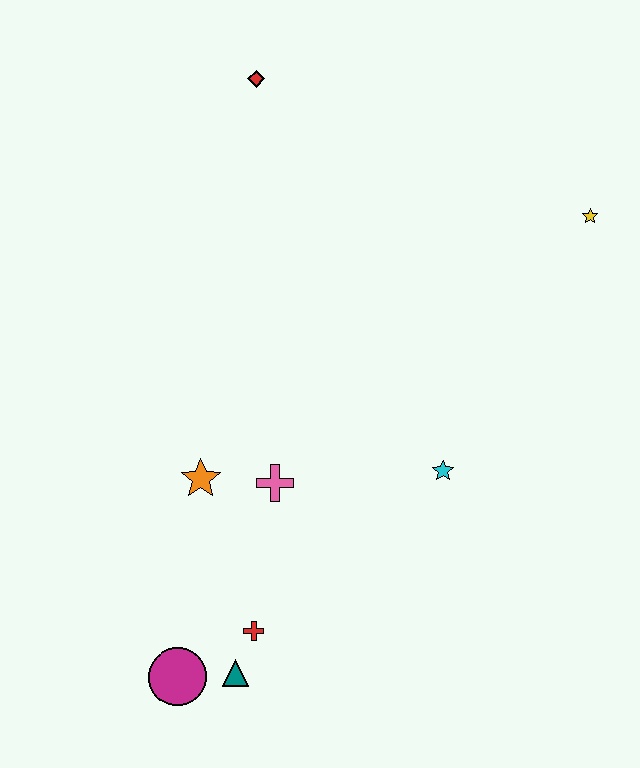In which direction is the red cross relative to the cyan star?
The red cross is to the left of the cyan star.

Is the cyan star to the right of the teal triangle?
Yes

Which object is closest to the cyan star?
The pink cross is closest to the cyan star.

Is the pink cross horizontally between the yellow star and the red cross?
Yes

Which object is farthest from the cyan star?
The red diamond is farthest from the cyan star.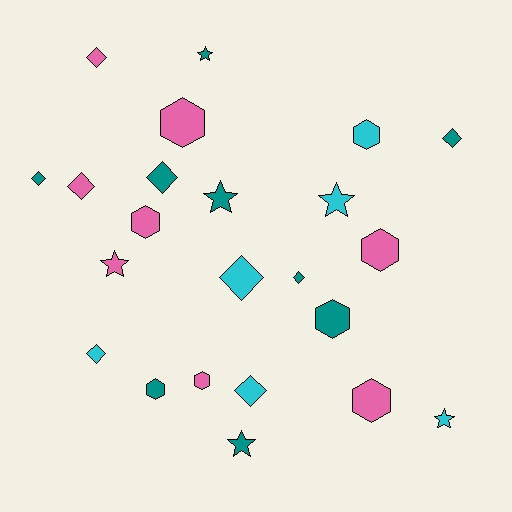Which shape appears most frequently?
Diamond, with 9 objects.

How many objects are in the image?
There are 23 objects.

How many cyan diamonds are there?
There are 3 cyan diamonds.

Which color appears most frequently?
Teal, with 9 objects.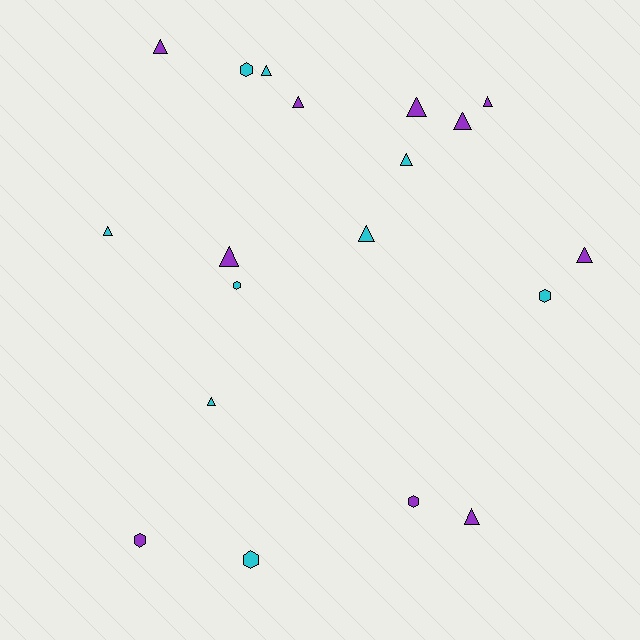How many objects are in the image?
There are 19 objects.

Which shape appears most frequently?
Triangle, with 13 objects.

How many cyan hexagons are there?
There are 4 cyan hexagons.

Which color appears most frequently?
Purple, with 10 objects.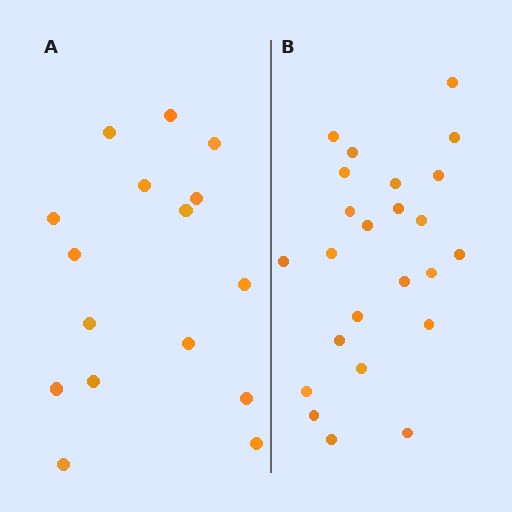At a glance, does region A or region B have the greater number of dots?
Region B (the right region) has more dots.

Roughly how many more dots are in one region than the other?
Region B has roughly 8 or so more dots than region A.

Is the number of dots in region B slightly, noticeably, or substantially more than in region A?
Region B has substantially more. The ratio is roughly 1.5 to 1.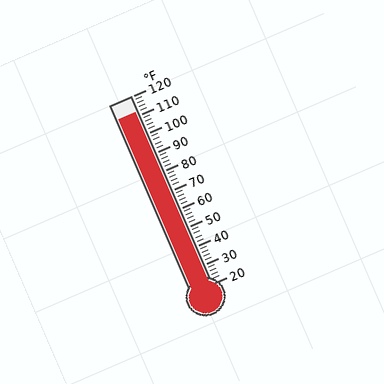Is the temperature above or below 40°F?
The temperature is above 40°F.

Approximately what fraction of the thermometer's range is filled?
The thermometer is filled to approximately 90% of its range.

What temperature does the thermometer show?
The thermometer shows approximately 112°F.